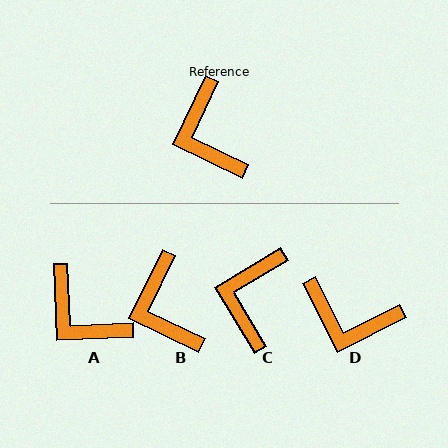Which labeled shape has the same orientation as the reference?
B.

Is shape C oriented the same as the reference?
No, it is off by about 34 degrees.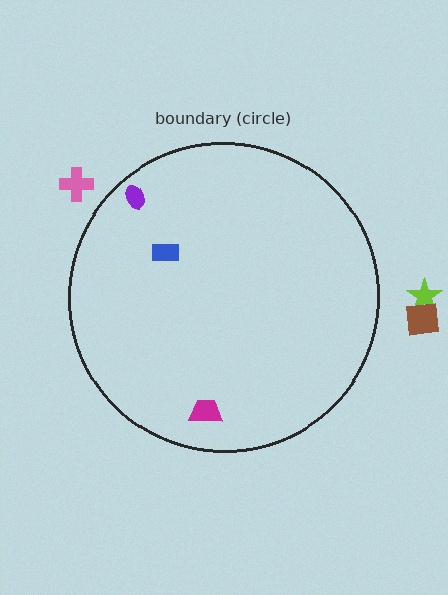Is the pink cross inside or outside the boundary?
Outside.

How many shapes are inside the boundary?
3 inside, 3 outside.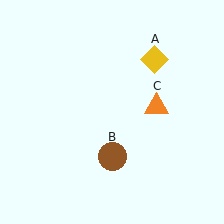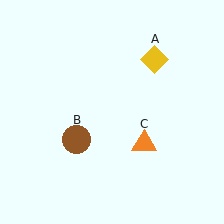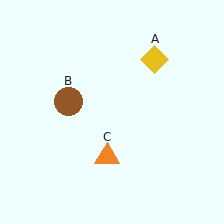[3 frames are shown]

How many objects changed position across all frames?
2 objects changed position: brown circle (object B), orange triangle (object C).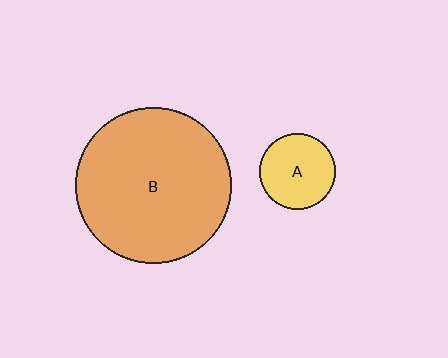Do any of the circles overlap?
No, none of the circles overlap.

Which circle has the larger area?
Circle B (orange).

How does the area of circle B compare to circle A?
Approximately 4.1 times.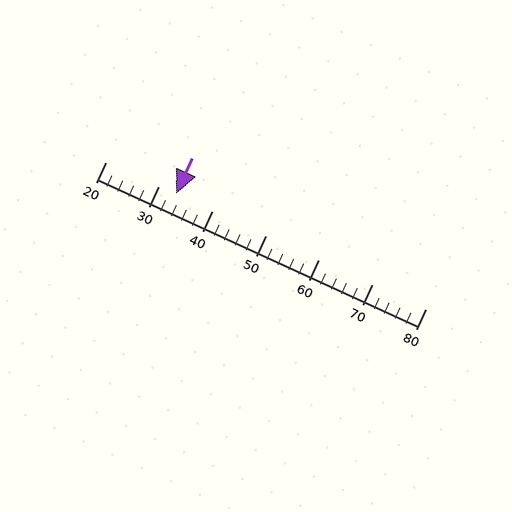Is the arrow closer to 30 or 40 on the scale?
The arrow is closer to 30.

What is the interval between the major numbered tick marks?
The major tick marks are spaced 10 units apart.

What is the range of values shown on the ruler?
The ruler shows values from 20 to 80.